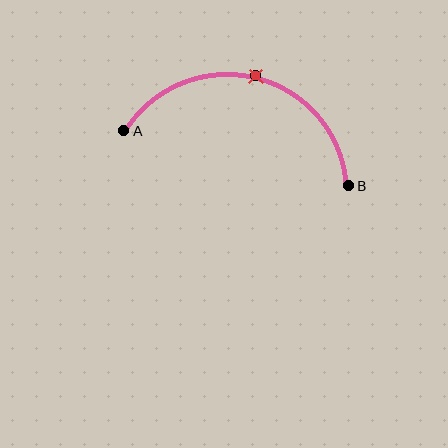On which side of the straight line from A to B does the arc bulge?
The arc bulges above the straight line connecting A and B.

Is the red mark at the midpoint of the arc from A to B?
Yes. The red mark lies on the arc at equal arc-length from both A and B — it is the arc midpoint.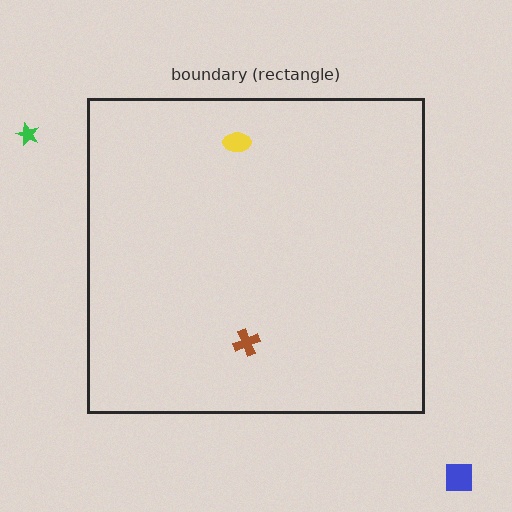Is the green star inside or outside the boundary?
Outside.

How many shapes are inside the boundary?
2 inside, 2 outside.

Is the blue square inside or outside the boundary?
Outside.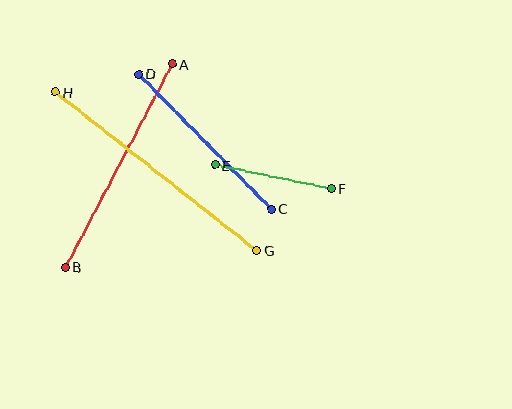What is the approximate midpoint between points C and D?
The midpoint is at approximately (205, 142) pixels.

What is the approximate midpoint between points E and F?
The midpoint is at approximately (273, 177) pixels.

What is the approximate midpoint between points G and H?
The midpoint is at approximately (156, 171) pixels.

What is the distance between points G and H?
The distance is approximately 256 pixels.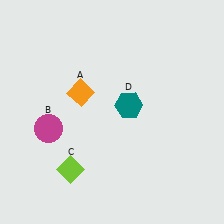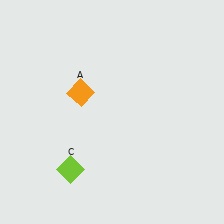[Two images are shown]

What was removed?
The magenta circle (B), the teal hexagon (D) were removed in Image 2.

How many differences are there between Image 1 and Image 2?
There are 2 differences between the two images.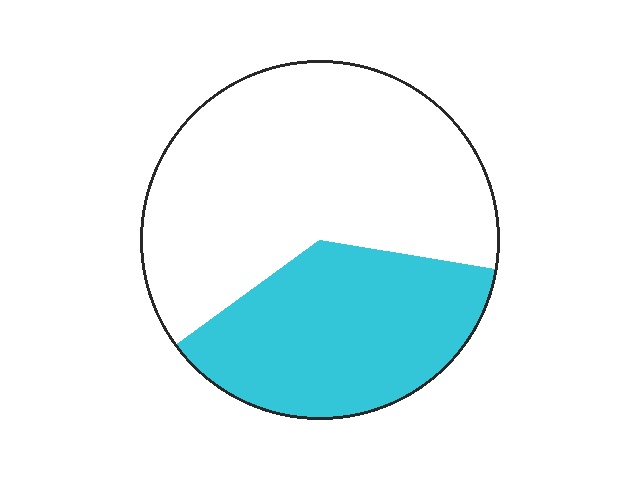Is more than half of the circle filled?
No.